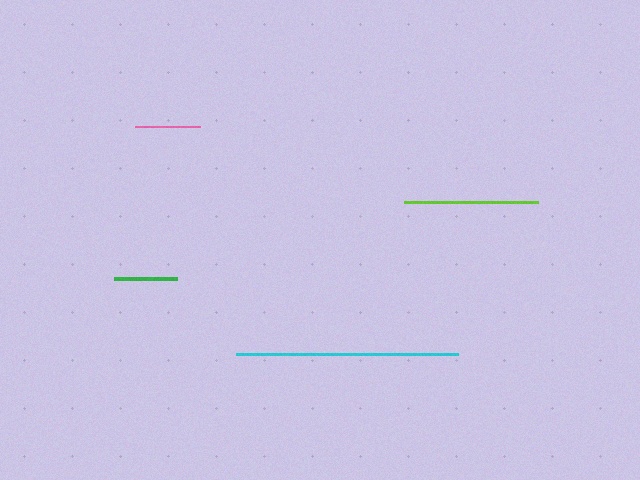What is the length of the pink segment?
The pink segment is approximately 64 pixels long.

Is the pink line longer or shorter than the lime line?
The lime line is longer than the pink line.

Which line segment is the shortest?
The green line is the shortest at approximately 63 pixels.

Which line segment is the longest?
The cyan line is the longest at approximately 223 pixels.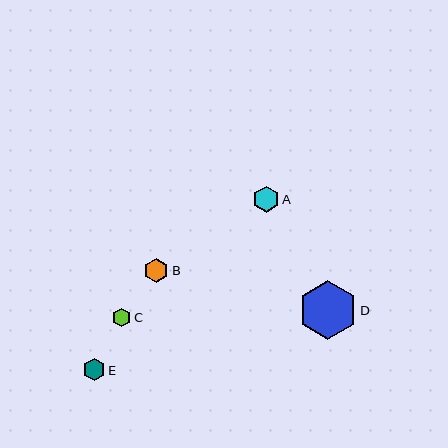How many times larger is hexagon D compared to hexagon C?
Hexagon D is approximately 3.1 times the size of hexagon C.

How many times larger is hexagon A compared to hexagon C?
Hexagon A is approximately 1.4 times the size of hexagon C.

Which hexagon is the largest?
Hexagon D is the largest with a size of approximately 59 pixels.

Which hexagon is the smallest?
Hexagon C is the smallest with a size of approximately 19 pixels.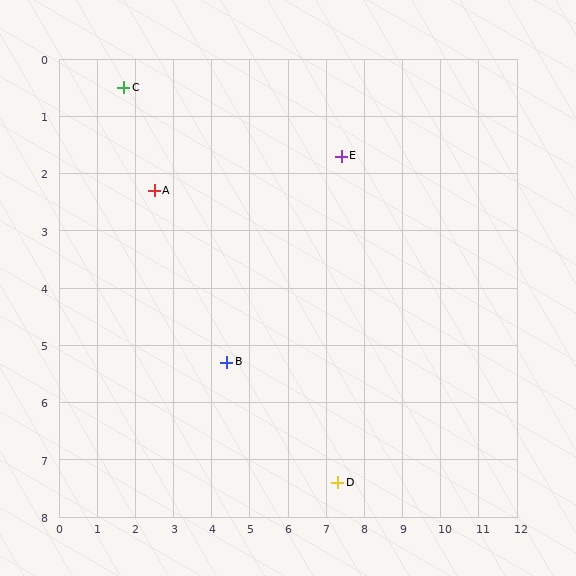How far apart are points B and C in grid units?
Points B and C are about 5.5 grid units apart.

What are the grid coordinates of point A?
Point A is at approximately (2.5, 2.3).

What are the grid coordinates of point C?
Point C is at approximately (1.7, 0.5).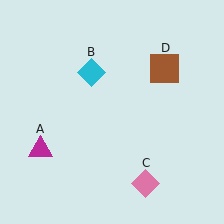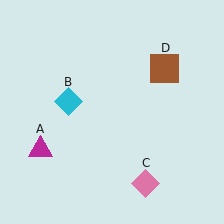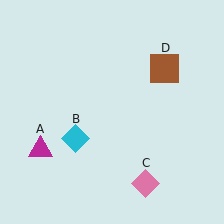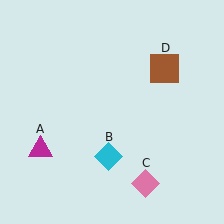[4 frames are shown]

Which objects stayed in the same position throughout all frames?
Magenta triangle (object A) and pink diamond (object C) and brown square (object D) remained stationary.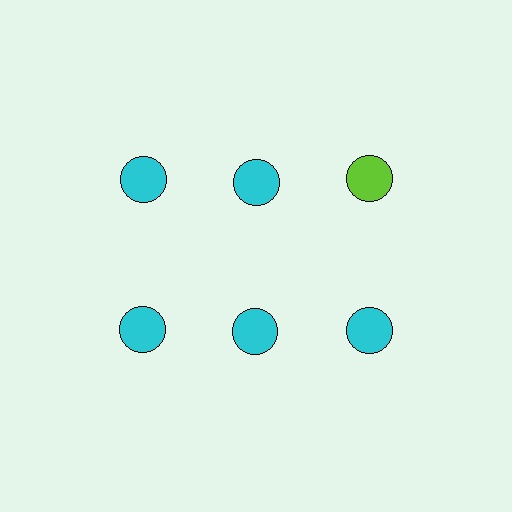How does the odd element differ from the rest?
It has a different color: lime instead of cyan.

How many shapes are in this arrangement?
There are 6 shapes arranged in a grid pattern.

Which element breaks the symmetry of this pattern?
The lime circle in the top row, center column breaks the symmetry. All other shapes are cyan circles.